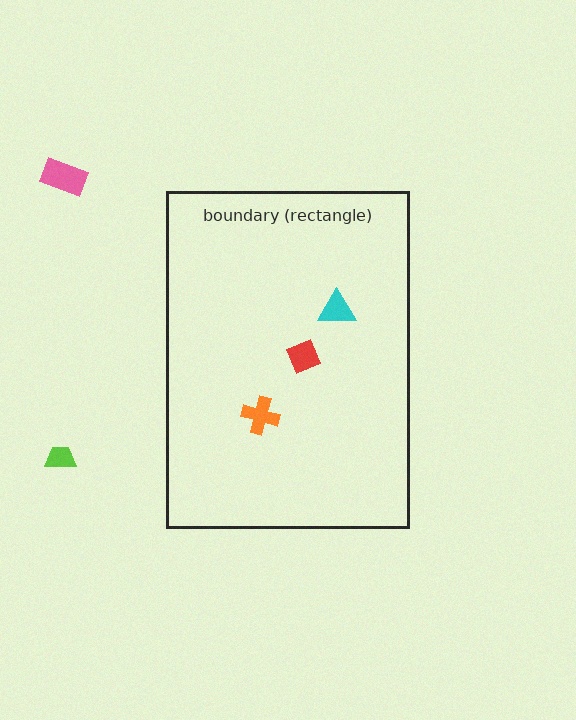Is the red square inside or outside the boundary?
Inside.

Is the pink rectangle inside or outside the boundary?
Outside.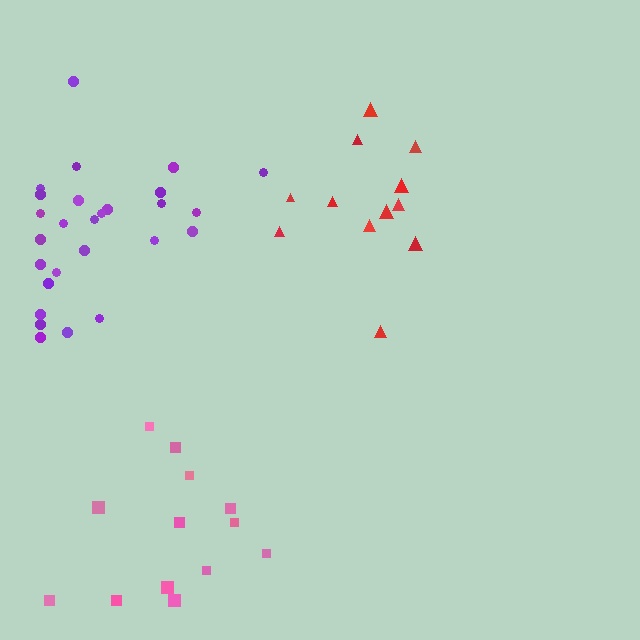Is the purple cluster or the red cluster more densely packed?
Purple.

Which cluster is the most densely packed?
Purple.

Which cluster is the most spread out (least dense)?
Pink.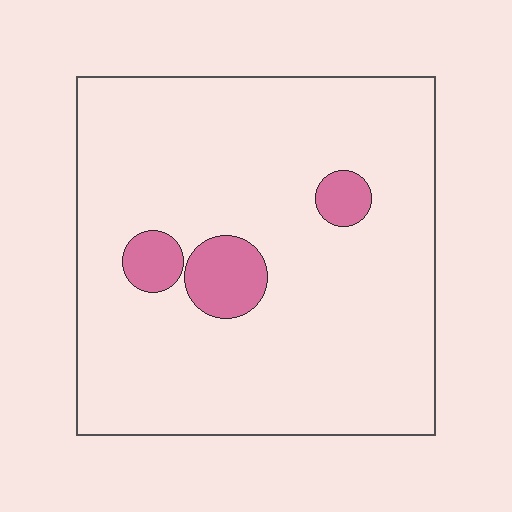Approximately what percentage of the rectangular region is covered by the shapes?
Approximately 10%.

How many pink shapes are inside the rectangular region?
3.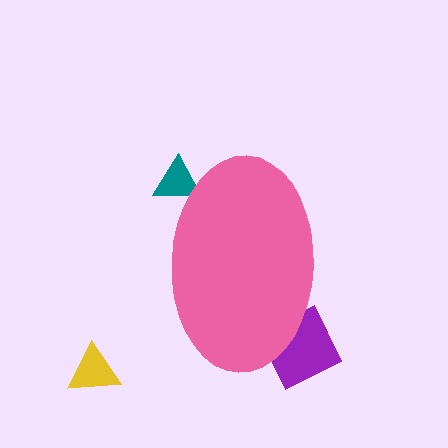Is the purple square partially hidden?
Yes, the purple square is partially hidden behind the pink ellipse.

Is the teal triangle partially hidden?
Yes, the teal triangle is partially hidden behind the pink ellipse.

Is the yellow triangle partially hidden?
No, the yellow triangle is fully visible.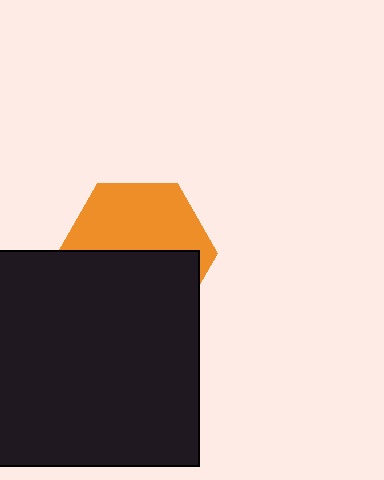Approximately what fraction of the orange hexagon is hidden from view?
Roughly 51% of the orange hexagon is hidden behind the black square.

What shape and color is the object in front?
The object in front is a black square.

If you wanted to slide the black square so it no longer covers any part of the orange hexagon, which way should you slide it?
Slide it down — that is the most direct way to separate the two shapes.